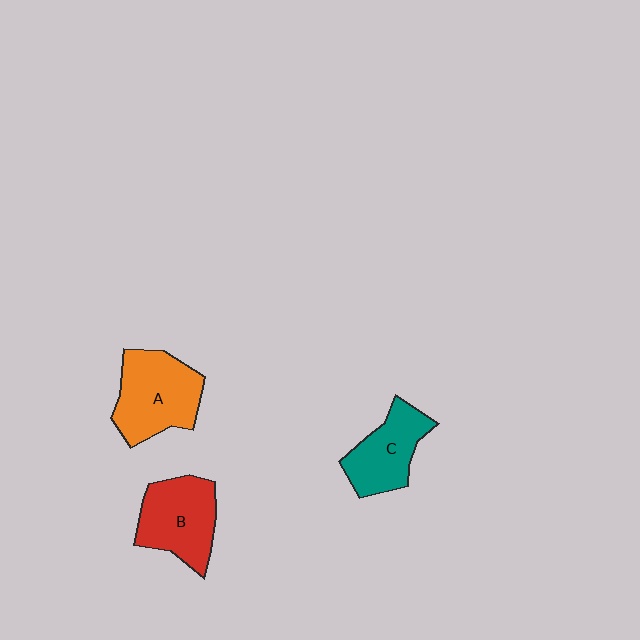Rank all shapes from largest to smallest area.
From largest to smallest: A (orange), B (red), C (teal).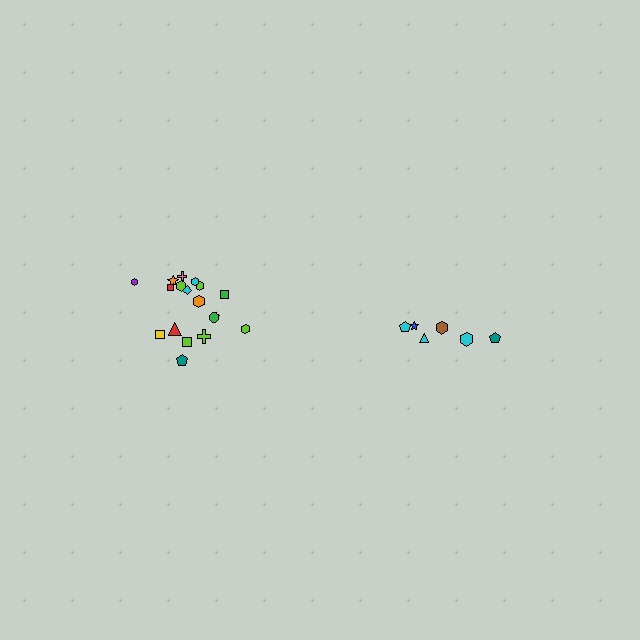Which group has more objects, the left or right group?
The left group.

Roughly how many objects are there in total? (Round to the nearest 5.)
Roughly 25 objects in total.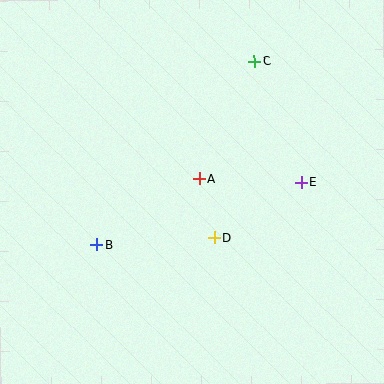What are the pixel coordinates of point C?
Point C is at (254, 61).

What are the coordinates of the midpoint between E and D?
The midpoint between E and D is at (258, 210).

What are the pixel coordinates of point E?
Point E is at (301, 182).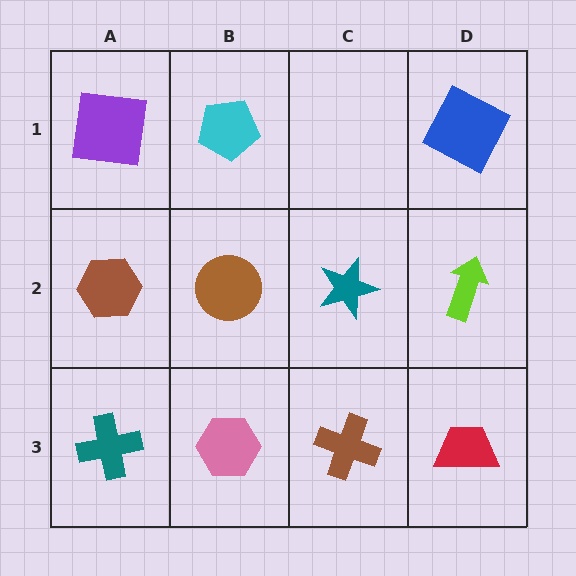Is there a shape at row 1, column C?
No, that cell is empty.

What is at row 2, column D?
A lime arrow.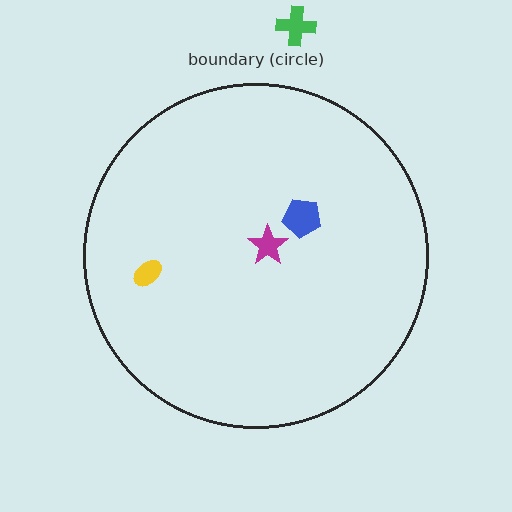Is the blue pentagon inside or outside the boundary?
Inside.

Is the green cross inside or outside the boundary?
Outside.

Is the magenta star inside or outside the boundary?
Inside.